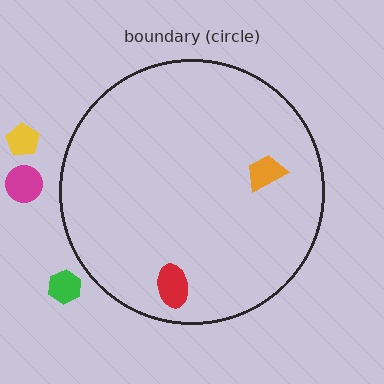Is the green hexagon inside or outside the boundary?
Outside.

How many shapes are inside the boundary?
2 inside, 3 outside.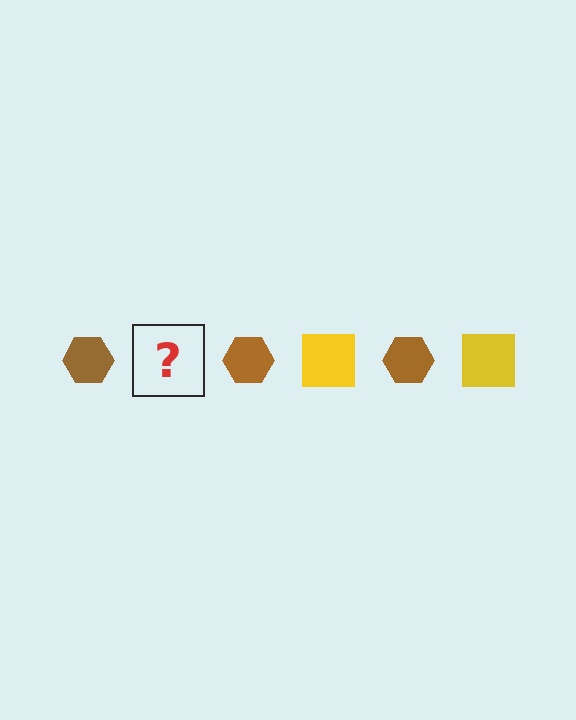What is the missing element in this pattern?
The missing element is a yellow square.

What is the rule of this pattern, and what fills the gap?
The rule is that the pattern alternates between brown hexagon and yellow square. The gap should be filled with a yellow square.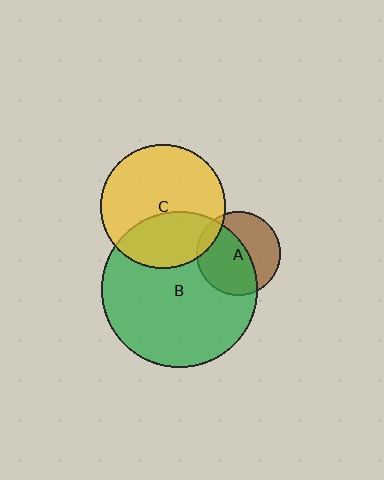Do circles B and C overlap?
Yes.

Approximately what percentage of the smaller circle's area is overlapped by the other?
Approximately 35%.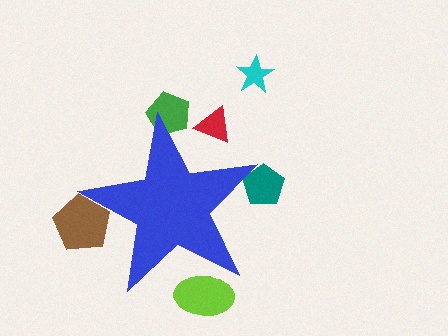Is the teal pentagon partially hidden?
Yes, the teal pentagon is partially hidden behind the blue star.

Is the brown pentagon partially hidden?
Yes, the brown pentagon is partially hidden behind the blue star.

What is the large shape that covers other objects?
A blue star.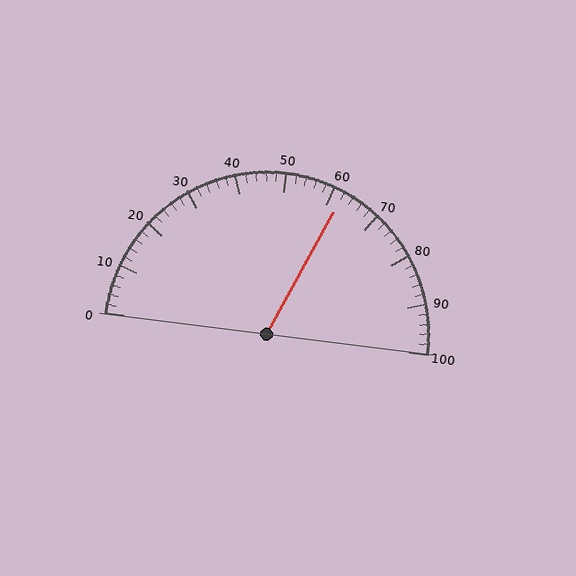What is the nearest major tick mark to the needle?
The nearest major tick mark is 60.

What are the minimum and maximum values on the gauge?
The gauge ranges from 0 to 100.